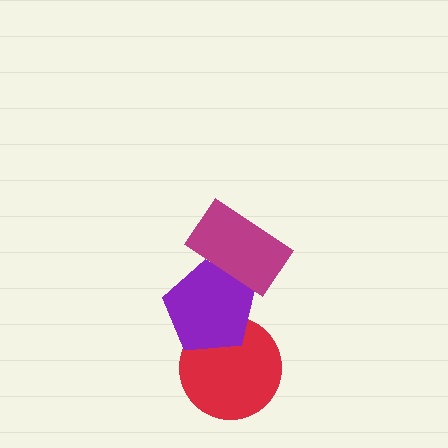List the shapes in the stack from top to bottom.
From top to bottom: the magenta rectangle, the purple pentagon, the red circle.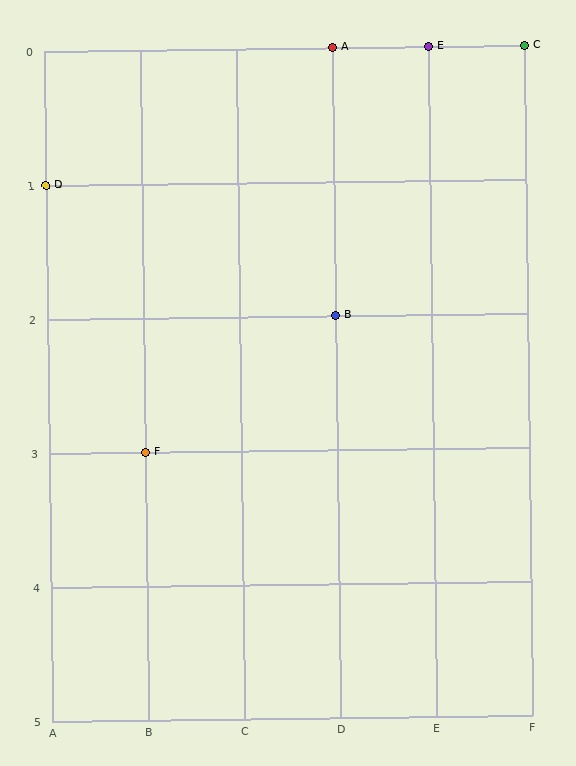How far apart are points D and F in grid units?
Points D and F are 1 column and 2 rows apart (about 2.2 grid units diagonally).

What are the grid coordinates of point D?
Point D is at grid coordinates (A, 1).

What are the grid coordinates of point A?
Point A is at grid coordinates (D, 0).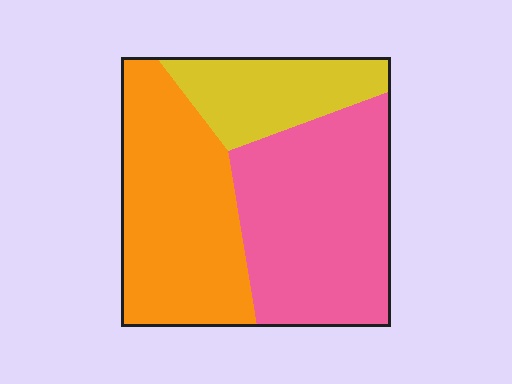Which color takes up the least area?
Yellow, at roughly 20%.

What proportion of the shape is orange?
Orange takes up between a quarter and a half of the shape.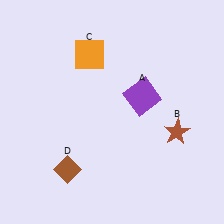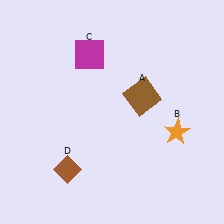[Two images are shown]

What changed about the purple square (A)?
In Image 1, A is purple. In Image 2, it changed to brown.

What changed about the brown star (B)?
In Image 1, B is brown. In Image 2, it changed to orange.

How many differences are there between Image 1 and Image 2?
There are 3 differences between the two images.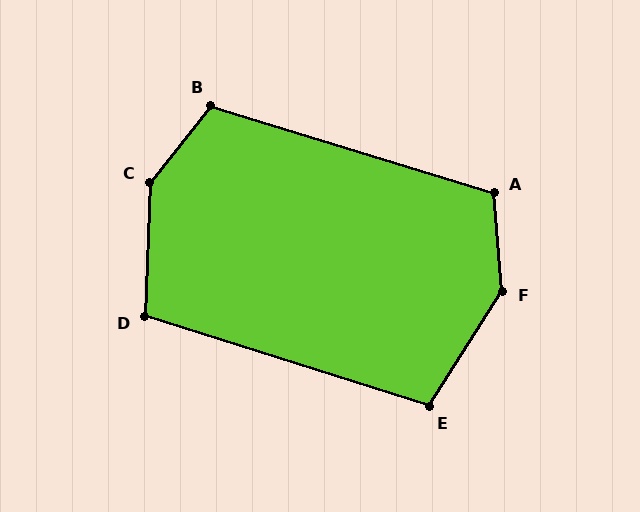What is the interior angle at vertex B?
Approximately 112 degrees (obtuse).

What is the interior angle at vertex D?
Approximately 105 degrees (obtuse).